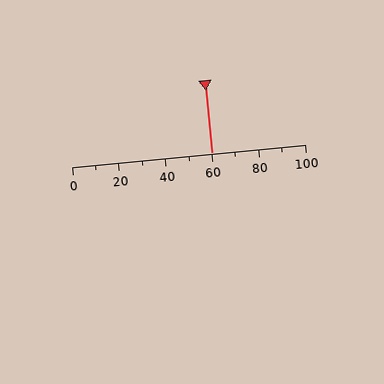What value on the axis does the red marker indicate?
The marker indicates approximately 60.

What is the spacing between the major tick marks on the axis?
The major ticks are spaced 20 apart.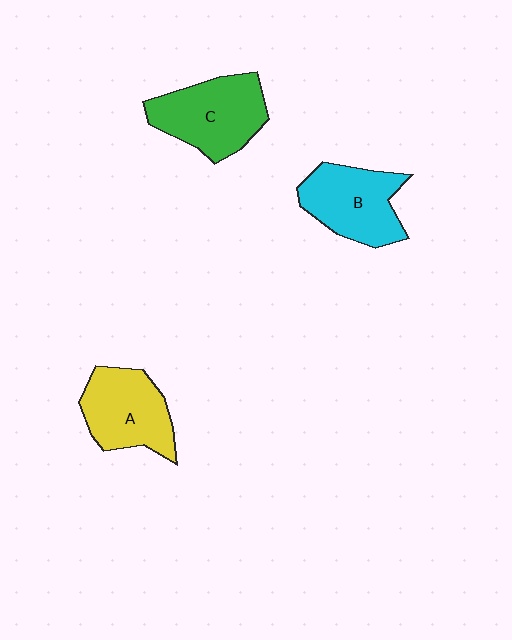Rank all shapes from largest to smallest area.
From largest to smallest: C (green), B (cyan), A (yellow).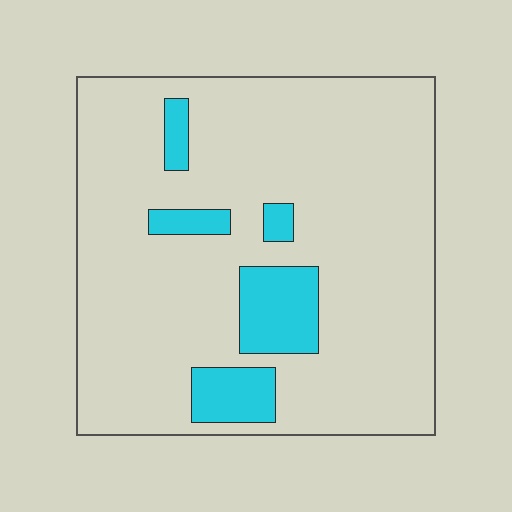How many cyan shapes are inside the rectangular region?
5.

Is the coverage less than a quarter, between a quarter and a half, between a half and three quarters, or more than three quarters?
Less than a quarter.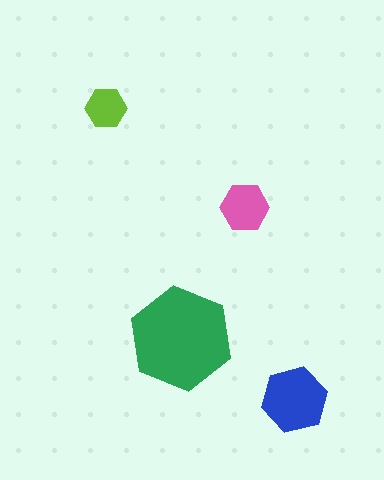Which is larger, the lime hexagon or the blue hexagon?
The blue one.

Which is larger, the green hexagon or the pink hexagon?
The green one.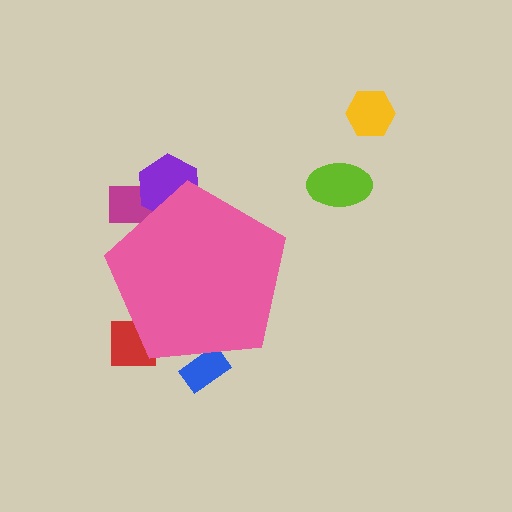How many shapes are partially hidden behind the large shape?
4 shapes are partially hidden.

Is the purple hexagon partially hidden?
Yes, the purple hexagon is partially hidden behind the pink pentagon.